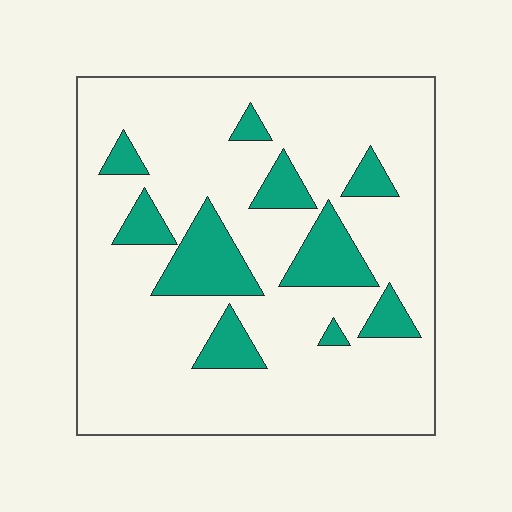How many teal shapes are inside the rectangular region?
10.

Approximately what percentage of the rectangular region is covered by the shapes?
Approximately 20%.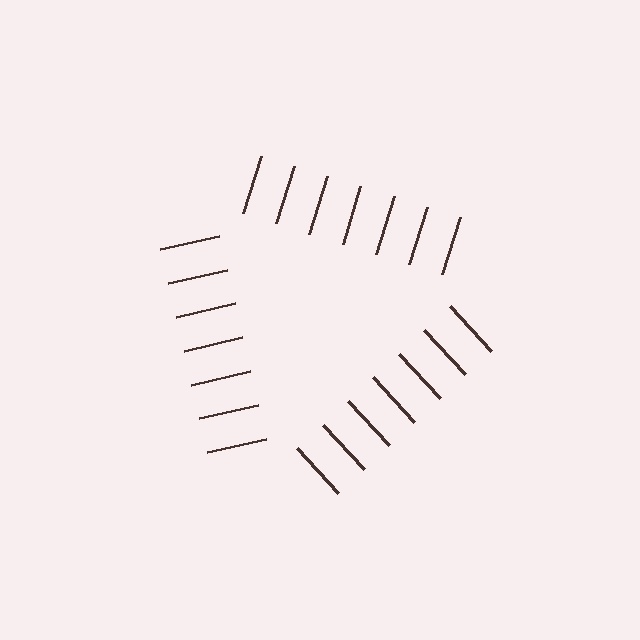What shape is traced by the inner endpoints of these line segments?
An illusory triangle — the line segments terminate on its edges but no continuous stroke is drawn.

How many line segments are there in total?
21 — 7 along each of the 3 edges.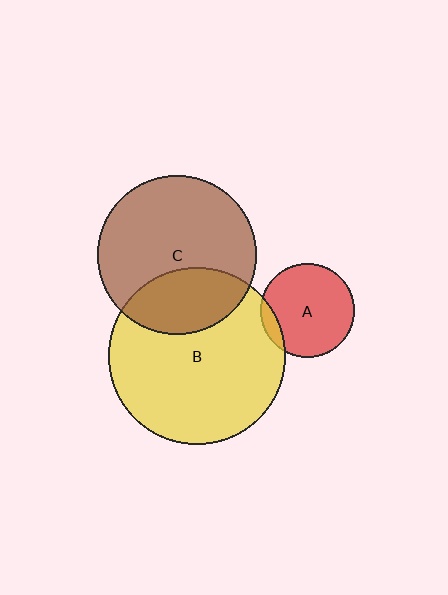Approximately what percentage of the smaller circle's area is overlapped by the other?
Approximately 10%.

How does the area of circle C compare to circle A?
Approximately 2.9 times.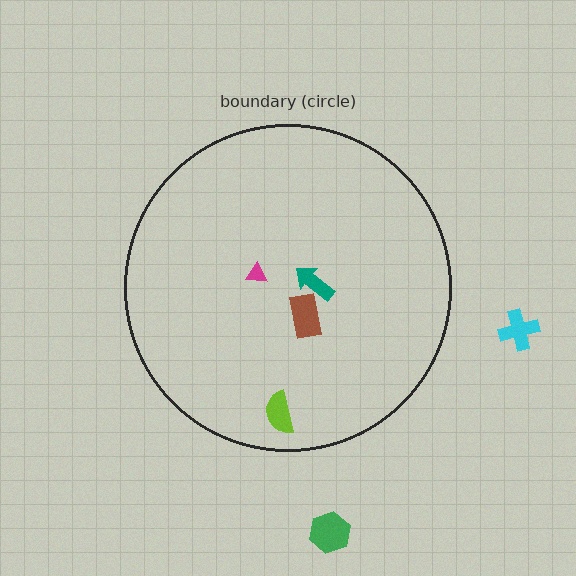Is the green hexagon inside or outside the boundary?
Outside.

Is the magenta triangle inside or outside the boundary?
Inside.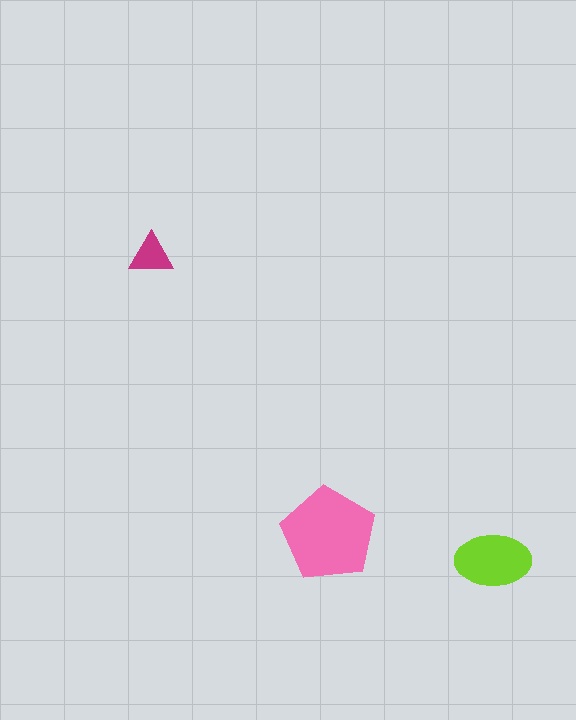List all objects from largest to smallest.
The pink pentagon, the lime ellipse, the magenta triangle.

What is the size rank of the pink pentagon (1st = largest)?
1st.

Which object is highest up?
The magenta triangle is topmost.